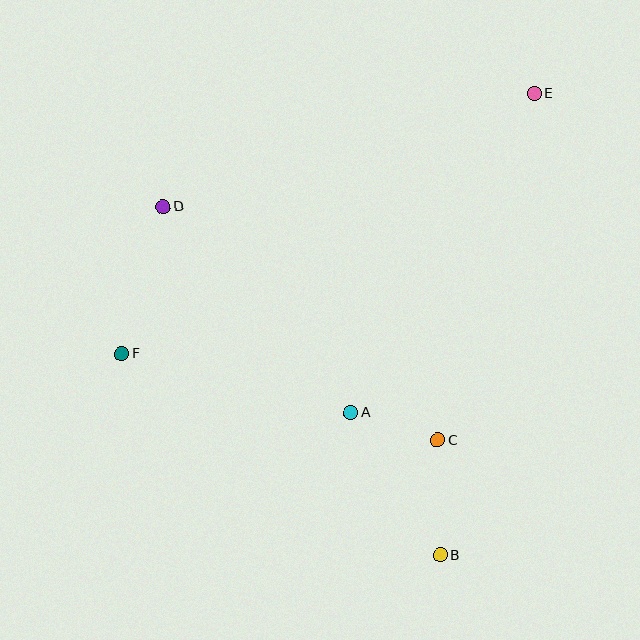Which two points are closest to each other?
Points A and C are closest to each other.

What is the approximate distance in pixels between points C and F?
The distance between C and F is approximately 328 pixels.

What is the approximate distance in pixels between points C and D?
The distance between C and D is approximately 361 pixels.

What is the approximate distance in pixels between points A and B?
The distance between A and B is approximately 168 pixels.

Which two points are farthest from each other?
Points E and F are farthest from each other.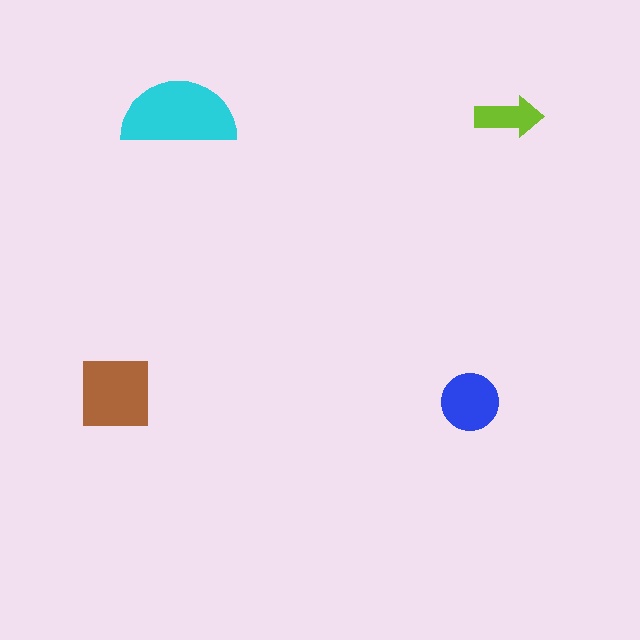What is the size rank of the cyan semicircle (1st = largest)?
1st.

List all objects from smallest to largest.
The lime arrow, the blue circle, the brown square, the cyan semicircle.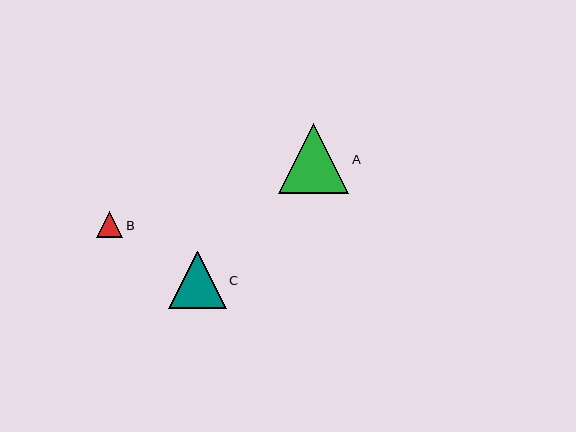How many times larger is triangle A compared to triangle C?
Triangle A is approximately 1.2 times the size of triangle C.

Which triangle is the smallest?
Triangle B is the smallest with a size of approximately 26 pixels.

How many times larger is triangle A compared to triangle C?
Triangle A is approximately 1.2 times the size of triangle C.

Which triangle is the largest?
Triangle A is the largest with a size of approximately 71 pixels.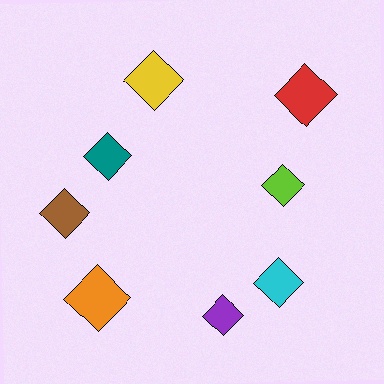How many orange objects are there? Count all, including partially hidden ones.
There is 1 orange object.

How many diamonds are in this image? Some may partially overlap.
There are 8 diamonds.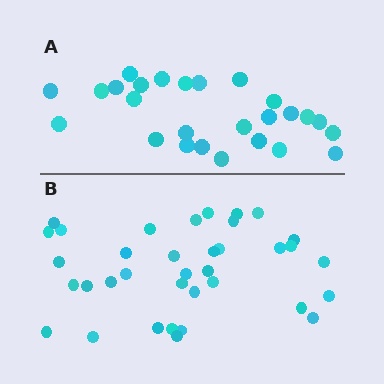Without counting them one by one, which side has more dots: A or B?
Region B (the bottom region) has more dots.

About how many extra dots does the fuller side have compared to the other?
Region B has roughly 10 or so more dots than region A.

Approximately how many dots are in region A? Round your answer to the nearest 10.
About 30 dots. (The exact count is 26, which rounds to 30.)